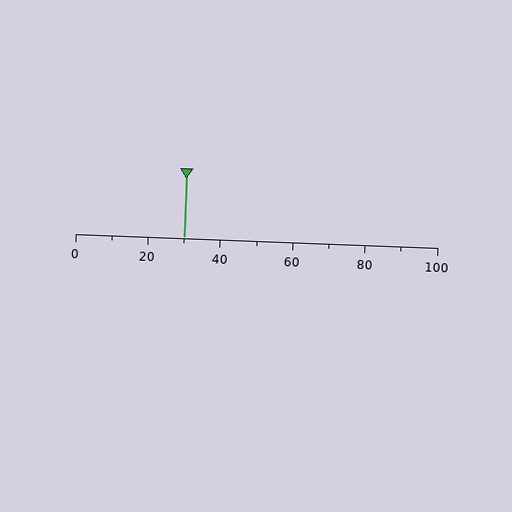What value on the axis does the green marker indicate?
The marker indicates approximately 30.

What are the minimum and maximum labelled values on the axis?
The axis runs from 0 to 100.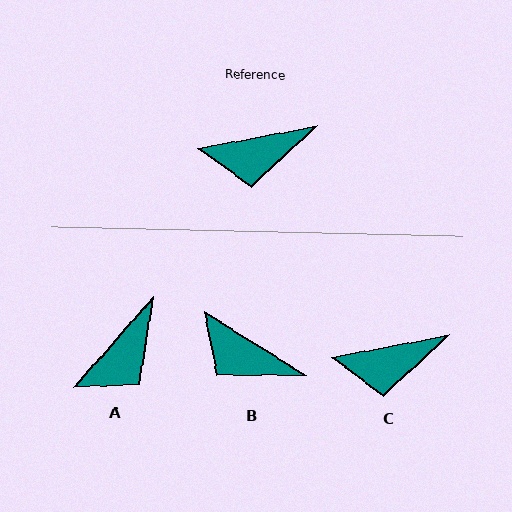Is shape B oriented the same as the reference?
No, it is off by about 43 degrees.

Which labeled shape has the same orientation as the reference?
C.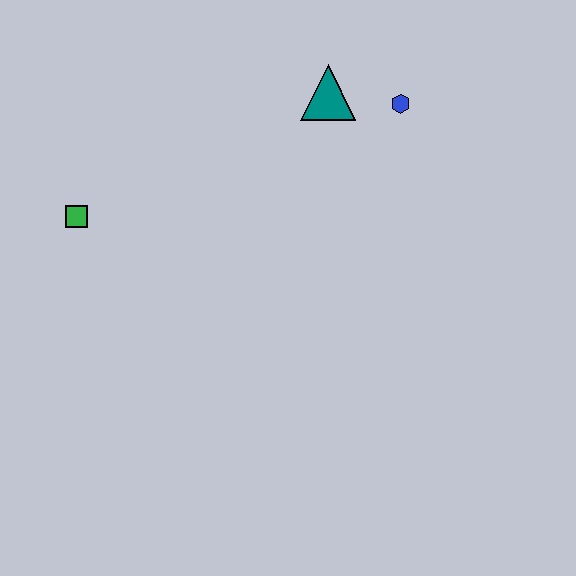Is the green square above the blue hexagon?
No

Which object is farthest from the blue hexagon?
The green square is farthest from the blue hexagon.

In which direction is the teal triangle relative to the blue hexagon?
The teal triangle is to the left of the blue hexagon.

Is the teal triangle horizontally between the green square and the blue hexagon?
Yes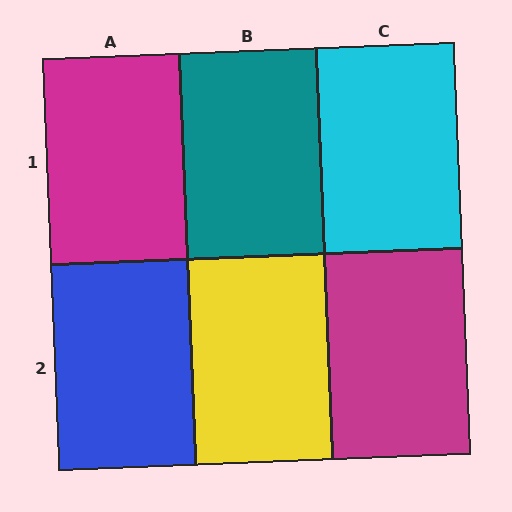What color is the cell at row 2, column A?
Blue.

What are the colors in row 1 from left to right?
Magenta, teal, cyan.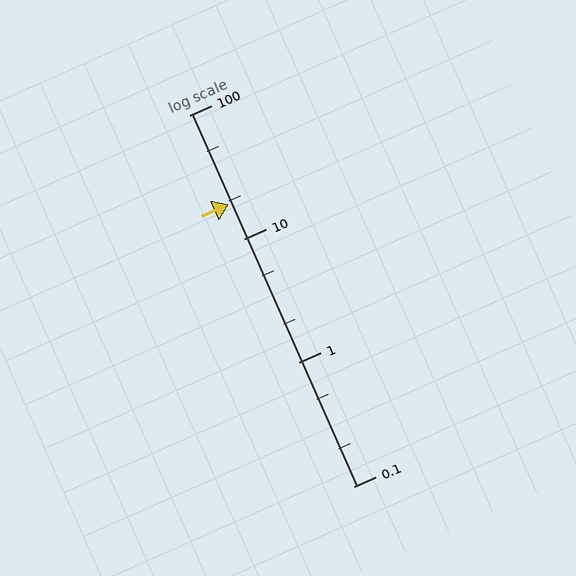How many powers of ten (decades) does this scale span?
The scale spans 3 decades, from 0.1 to 100.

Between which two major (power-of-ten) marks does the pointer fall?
The pointer is between 10 and 100.